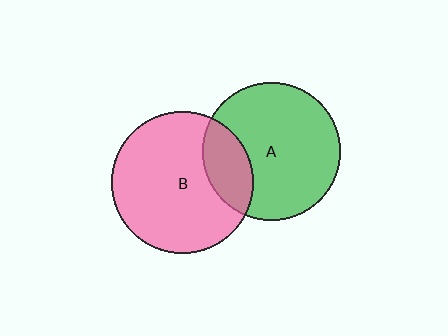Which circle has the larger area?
Circle B (pink).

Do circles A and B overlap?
Yes.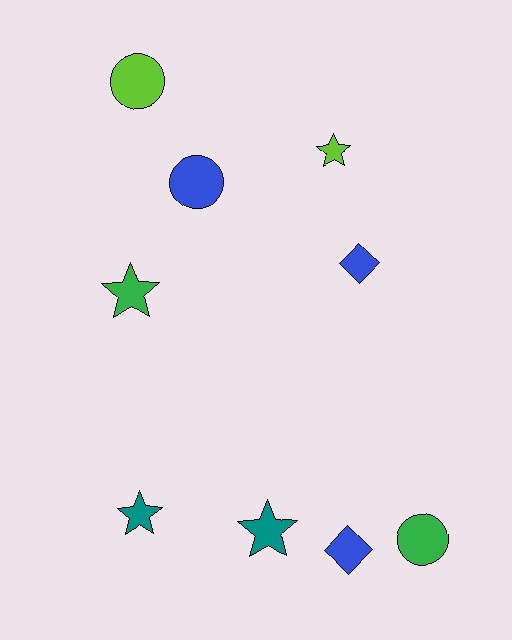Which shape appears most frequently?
Star, with 4 objects.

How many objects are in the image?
There are 9 objects.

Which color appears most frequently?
Blue, with 3 objects.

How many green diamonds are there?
There are no green diamonds.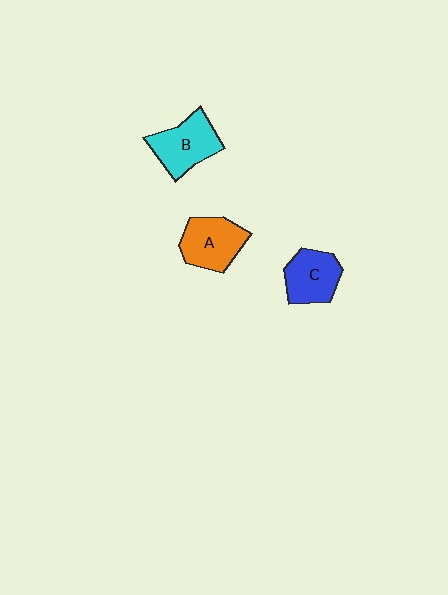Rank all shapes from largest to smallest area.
From largest to smallest: B (cyan), A (orange), C (blue).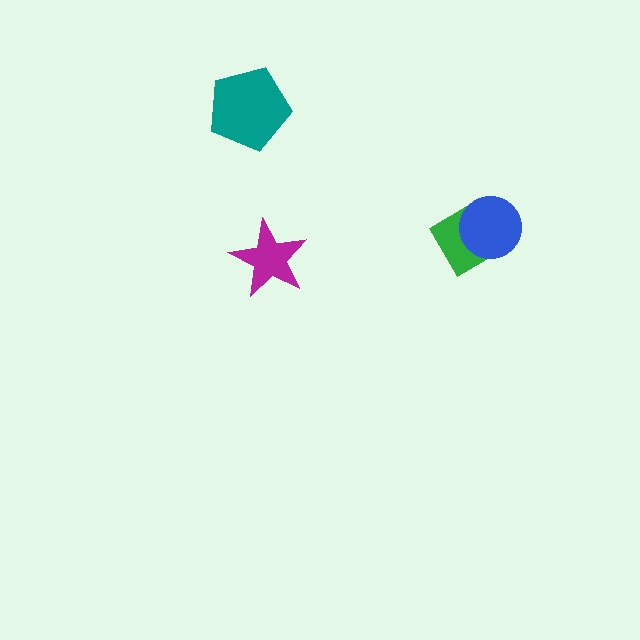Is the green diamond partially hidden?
Yes, it is partially covered by another shape.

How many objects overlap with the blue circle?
1 object overlaps with the blue circle.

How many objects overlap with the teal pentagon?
0 objects overlap with the teal pentagon.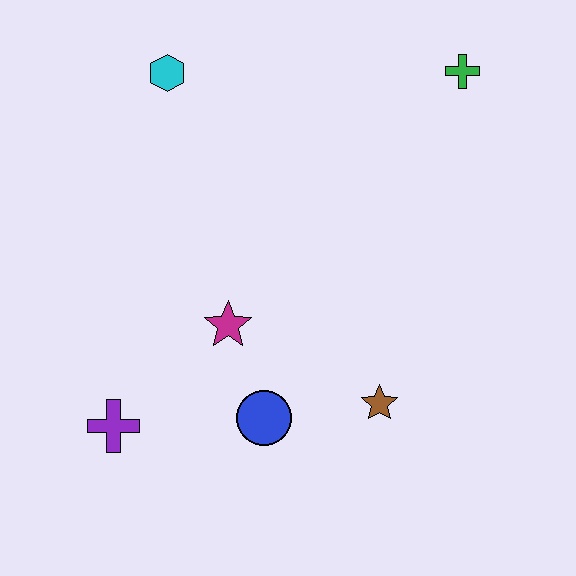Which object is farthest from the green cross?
The purple cross is farthest from the green cross.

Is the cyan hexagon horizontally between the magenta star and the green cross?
No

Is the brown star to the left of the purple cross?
No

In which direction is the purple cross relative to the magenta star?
The purple cross is to the left of the magenta star.